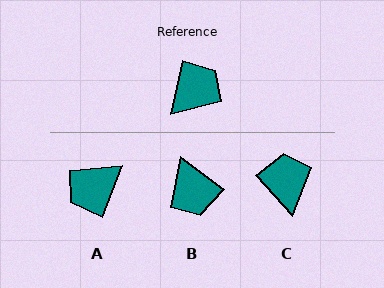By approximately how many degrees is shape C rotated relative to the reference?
Approximately 55 degrees counter-clockwise.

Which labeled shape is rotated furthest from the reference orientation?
A, about 172 degrees away.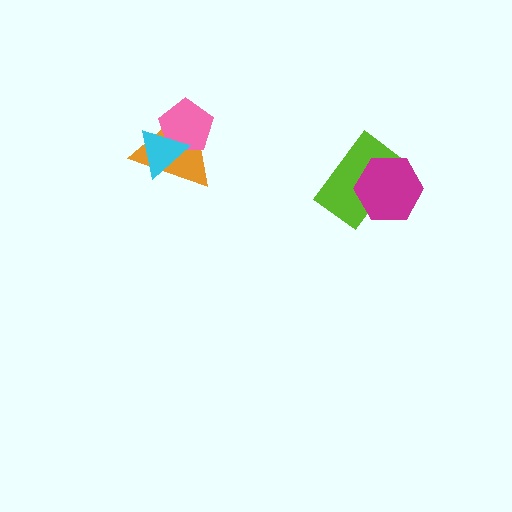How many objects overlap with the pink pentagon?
2 objects overlap with the pink pentagon.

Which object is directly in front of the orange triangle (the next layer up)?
The pink pentagon is directly in front of the orange triangle.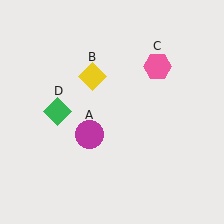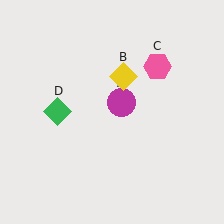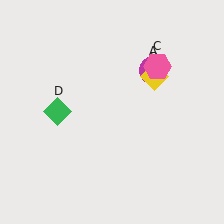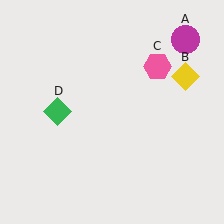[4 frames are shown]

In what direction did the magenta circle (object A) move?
The magenta circle (object A) moved up and to the right.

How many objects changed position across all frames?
2 objects changed position: magenta circle (object A), yellow diamond (object B).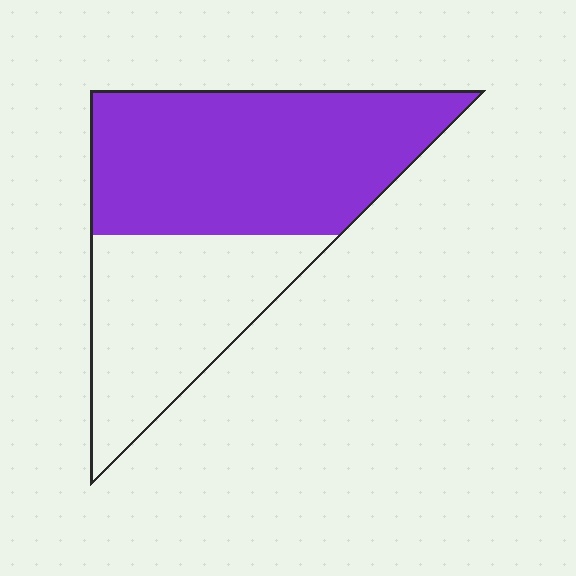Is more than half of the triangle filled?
Yes.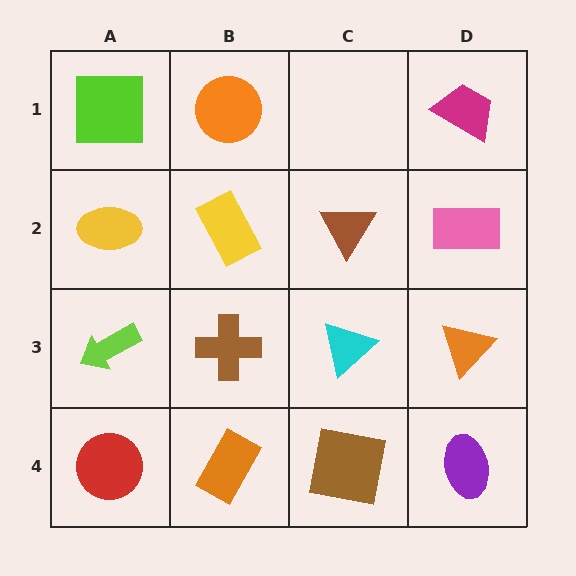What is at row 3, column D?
An orange triangle.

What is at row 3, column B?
A brown cross.